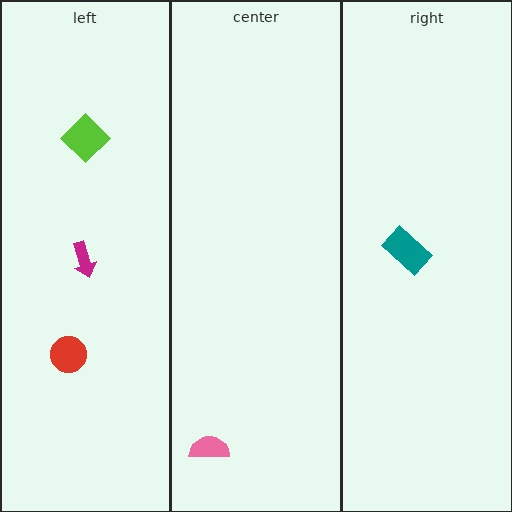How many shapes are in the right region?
1.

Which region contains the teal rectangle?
The right region.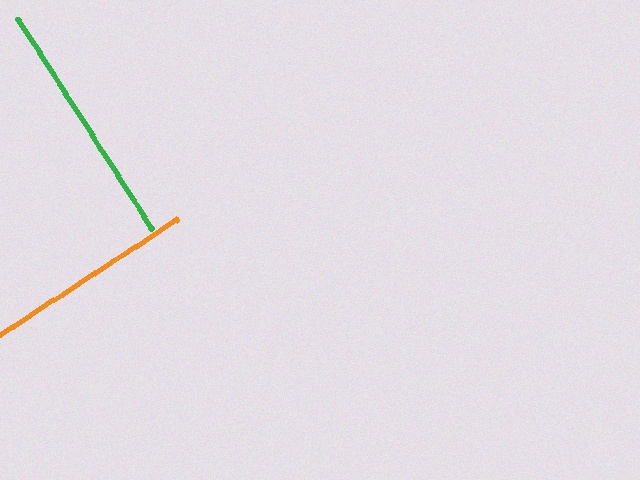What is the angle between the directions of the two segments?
Approximately 90 degrees.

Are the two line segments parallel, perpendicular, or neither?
Perpendicular — they meet at approximately 90°.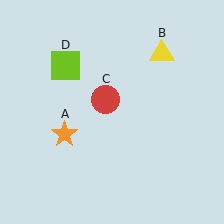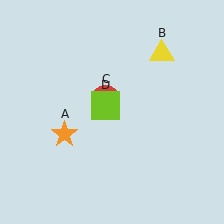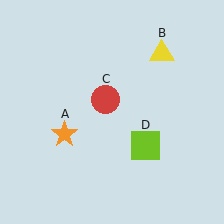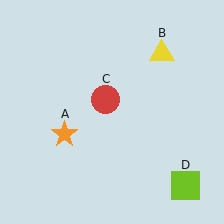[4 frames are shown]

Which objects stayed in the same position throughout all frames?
Orange star (object A) and yellow triangle (object B) and red circle (object C) remained stationary.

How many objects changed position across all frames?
1 object changed position: lime square (object D).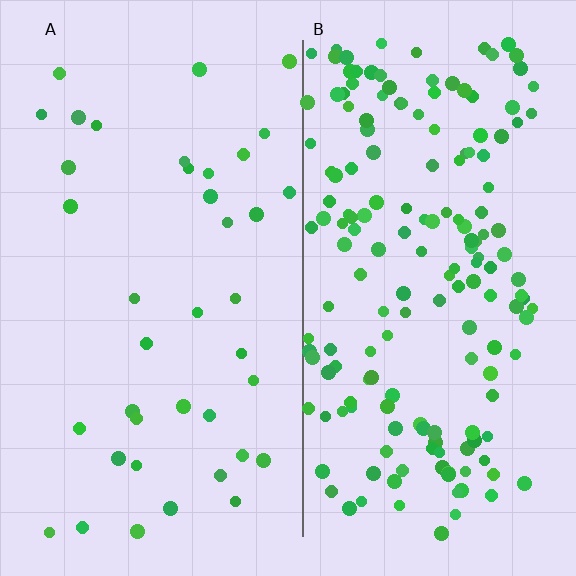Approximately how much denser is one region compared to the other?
Approximately 4.5× — region B over region A.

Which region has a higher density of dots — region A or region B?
B (the right).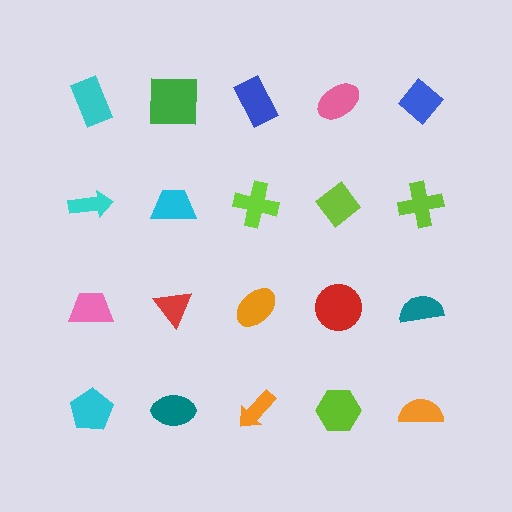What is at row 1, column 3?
A blue rectangle.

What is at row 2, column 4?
A lime diamond.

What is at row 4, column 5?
An orange semicircle.